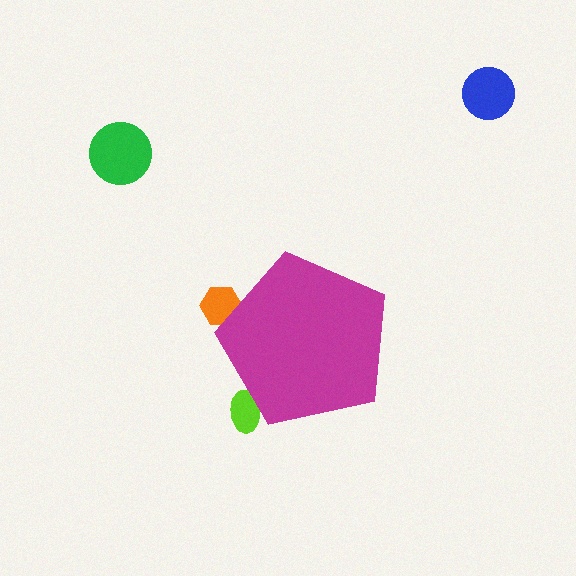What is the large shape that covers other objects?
A magenta pentagon.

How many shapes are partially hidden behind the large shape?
2 shapes are partially hidden.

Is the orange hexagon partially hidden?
Yes, the orange hexagon is partially hidden behind the magenta pentagon.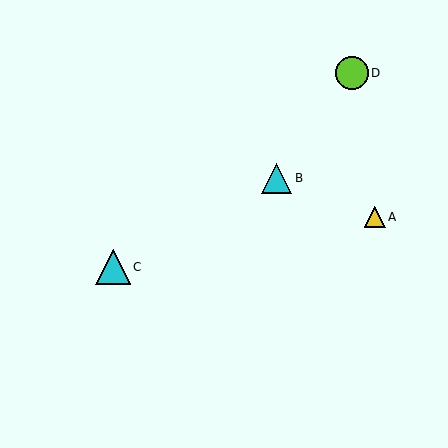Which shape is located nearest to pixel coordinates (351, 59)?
The lime circle (labeled D) at (352, 73) is nearest to that location.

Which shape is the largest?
The cyan triangle (labeled C) is the largest.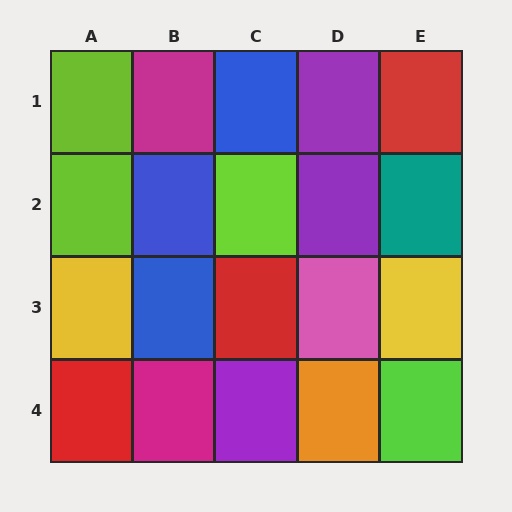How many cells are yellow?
2 cells are yellow.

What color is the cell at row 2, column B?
Blue.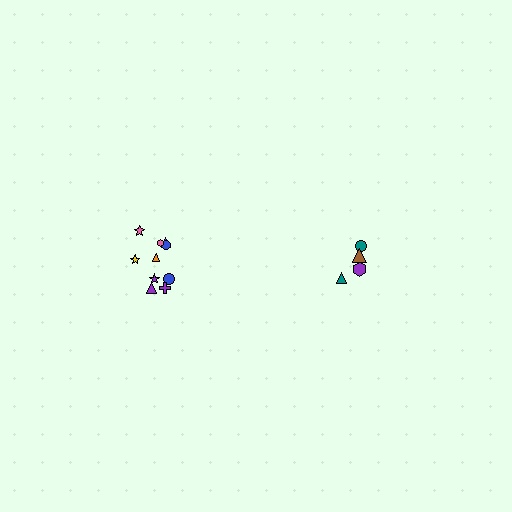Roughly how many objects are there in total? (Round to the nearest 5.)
Roughly 15 objects in total.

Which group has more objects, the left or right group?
The left group.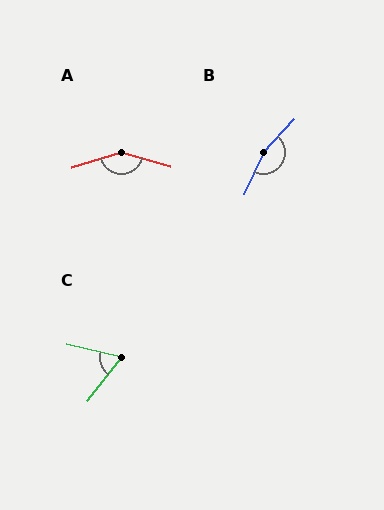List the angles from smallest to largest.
C (66°), A (148°), B (161°).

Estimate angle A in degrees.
Approximately 148 degrees.